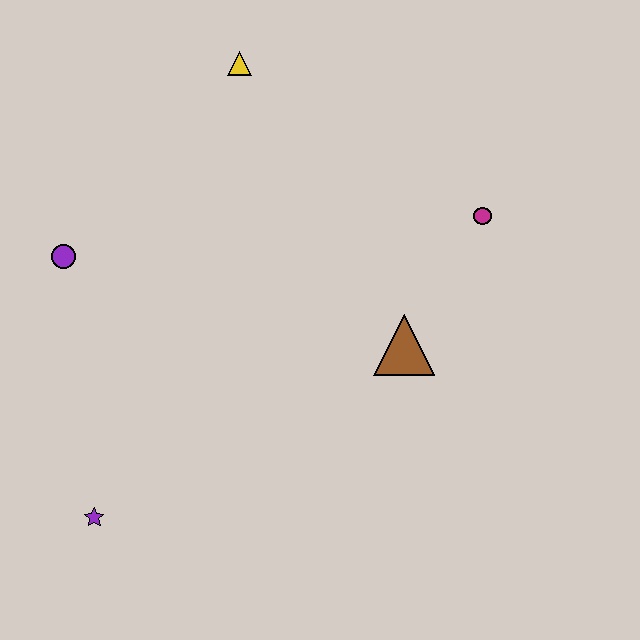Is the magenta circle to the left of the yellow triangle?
No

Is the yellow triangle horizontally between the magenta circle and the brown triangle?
No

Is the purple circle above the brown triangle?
Yes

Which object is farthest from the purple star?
The magenta circle is farthest from the purple star.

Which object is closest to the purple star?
The purple circle is closest to the purple star.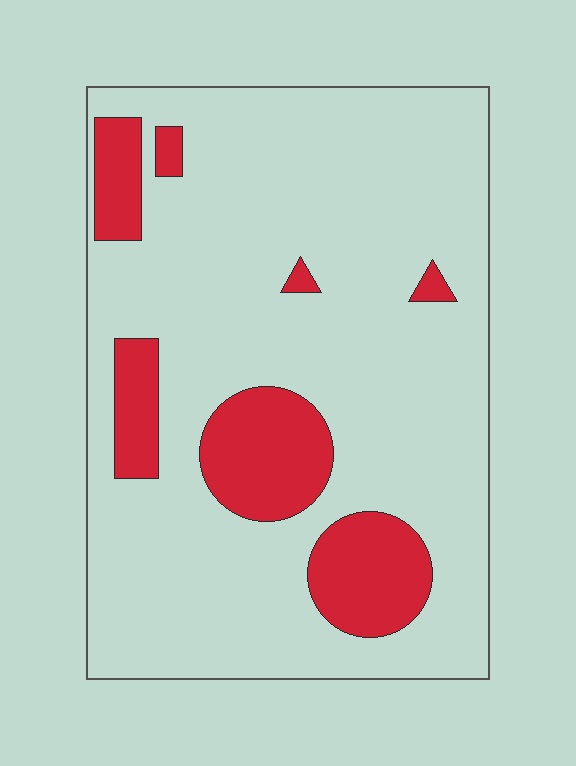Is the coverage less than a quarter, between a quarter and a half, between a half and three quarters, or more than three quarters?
Less than a quarter.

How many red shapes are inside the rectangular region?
7.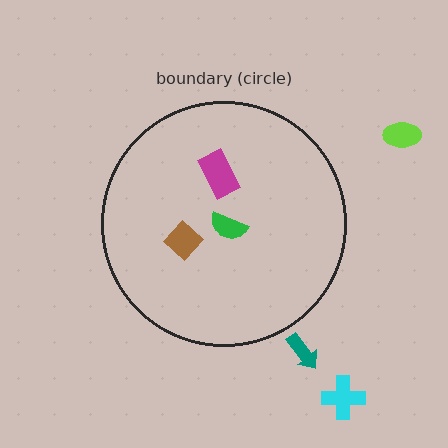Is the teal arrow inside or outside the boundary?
Outside.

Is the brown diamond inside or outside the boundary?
Inside.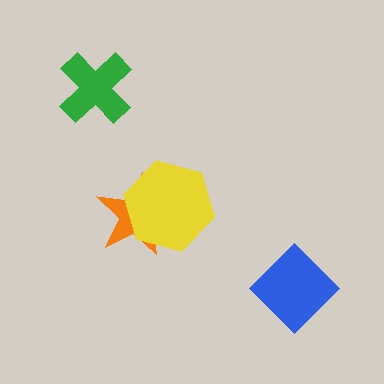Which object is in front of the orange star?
The yellow hexagon is in front of the orange star.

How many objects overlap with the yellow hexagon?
1 object overlaps with the yellow hexagon.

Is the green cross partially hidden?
No, no other shape covers it.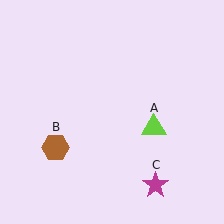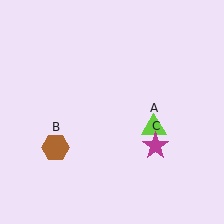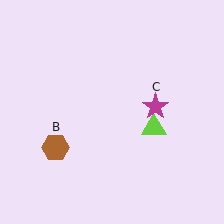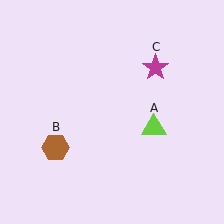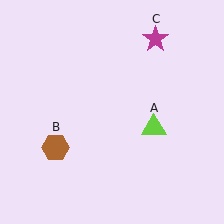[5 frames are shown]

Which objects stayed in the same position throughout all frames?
Lime triangle (object A) and brown hexagon (object B) remained stationary.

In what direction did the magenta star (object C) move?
The magenta star (object C) moved up.